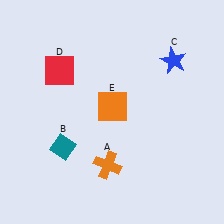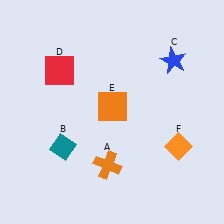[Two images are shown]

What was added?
An orange diamond (F) was added in Image 2.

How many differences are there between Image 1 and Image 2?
There is 1 difference between the two images.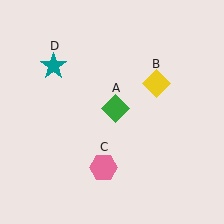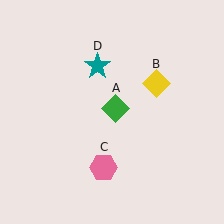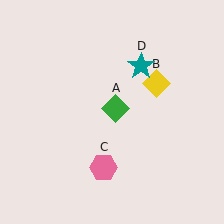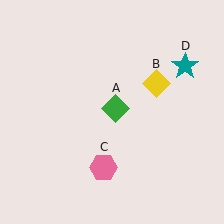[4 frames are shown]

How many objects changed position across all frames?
1 object changed position: teal star (object D).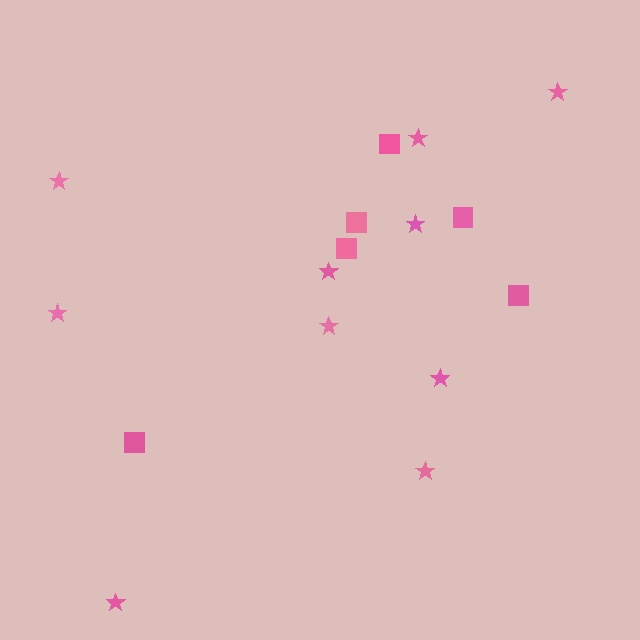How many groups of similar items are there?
There are 2 groups: one group of squares (6) and one group of stars (10).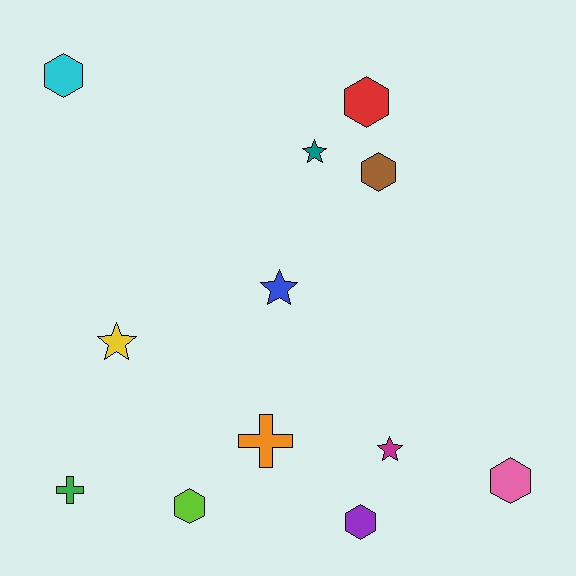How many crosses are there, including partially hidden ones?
There are 2 crosses.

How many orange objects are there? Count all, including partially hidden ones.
There is 1 orange object.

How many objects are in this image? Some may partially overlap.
There are 12 objects.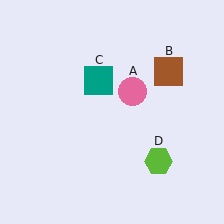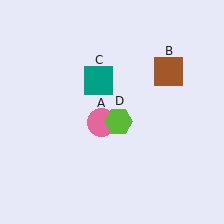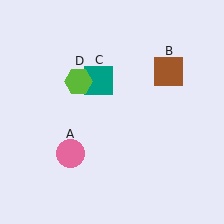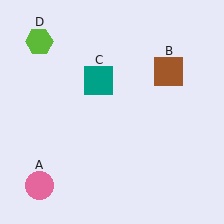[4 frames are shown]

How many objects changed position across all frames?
2 objects changed position: pink circle (object A), lime hexagon (object D).